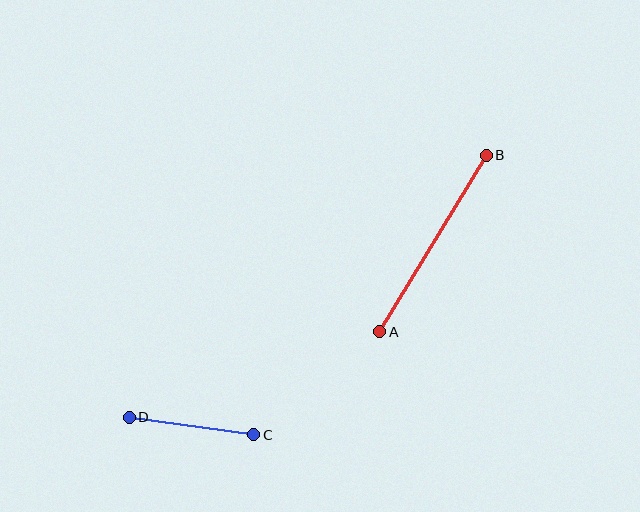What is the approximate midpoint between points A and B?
The midpoint is at approximately (433, 244) pixels.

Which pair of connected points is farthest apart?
Points A and B are farthest apart.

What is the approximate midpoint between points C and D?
The midpoint is at approximately (191, 426) pixels.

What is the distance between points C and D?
The distance is approximately 126 pixels.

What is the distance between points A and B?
The distance is approximately 206 pixels.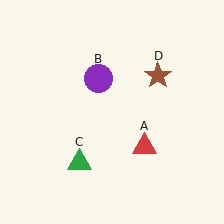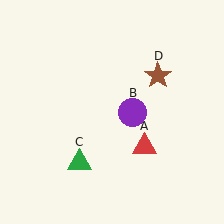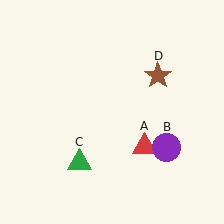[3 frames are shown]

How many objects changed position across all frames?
1 object changed position: purple circle (object B).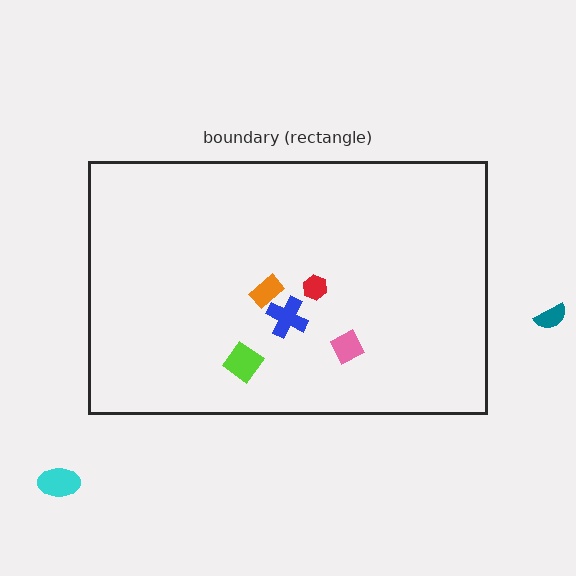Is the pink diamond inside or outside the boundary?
Inside.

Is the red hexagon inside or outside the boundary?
Inside.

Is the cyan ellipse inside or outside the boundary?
Outside.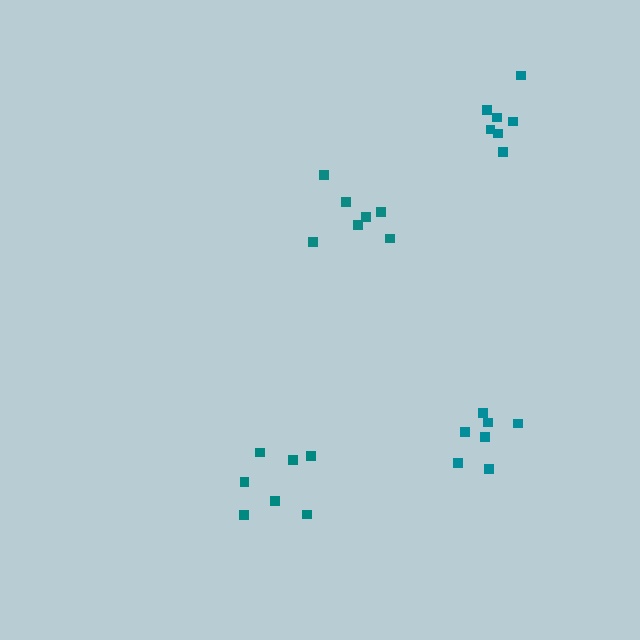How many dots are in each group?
Group 1: 7 dots, Group 2: 7 dots, Group 3: 7 dots, Group 4: 7 dots (28 total).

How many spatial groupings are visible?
There are 4 spatial groupings.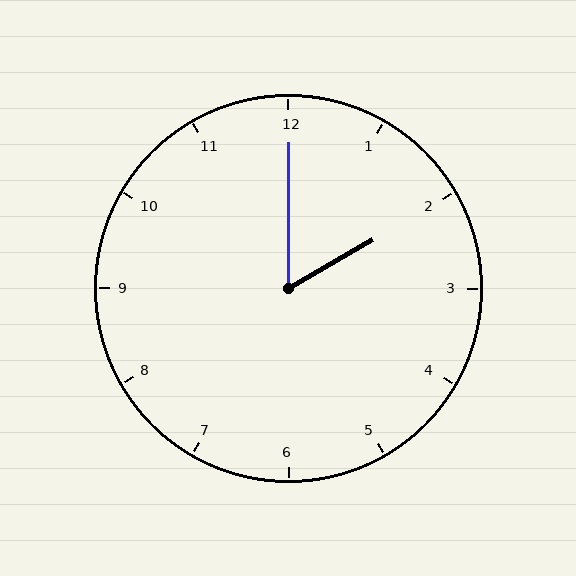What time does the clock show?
2:00.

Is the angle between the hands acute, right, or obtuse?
It is acute.